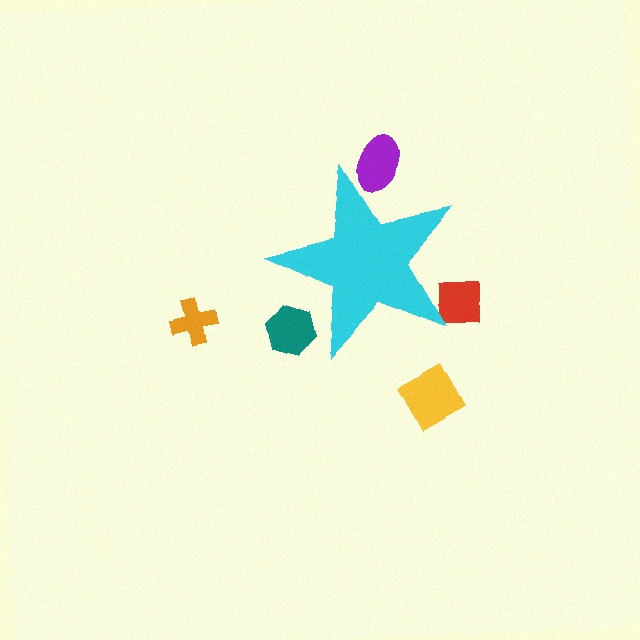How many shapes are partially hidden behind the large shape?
3 shapes are partially hidden.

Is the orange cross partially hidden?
No, the orange cross is fully visible.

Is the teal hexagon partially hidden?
Yes, the teal hexagon is partially hidden behind the cyan star.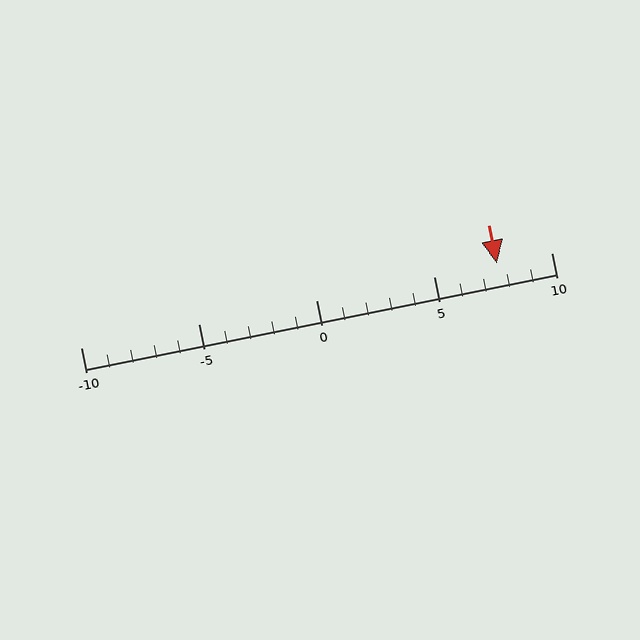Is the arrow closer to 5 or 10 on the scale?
The arrow is closer to 10.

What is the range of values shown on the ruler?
The ruler shows values from -10 to 10.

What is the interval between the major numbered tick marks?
The major tick marks are spaced 5 units apart.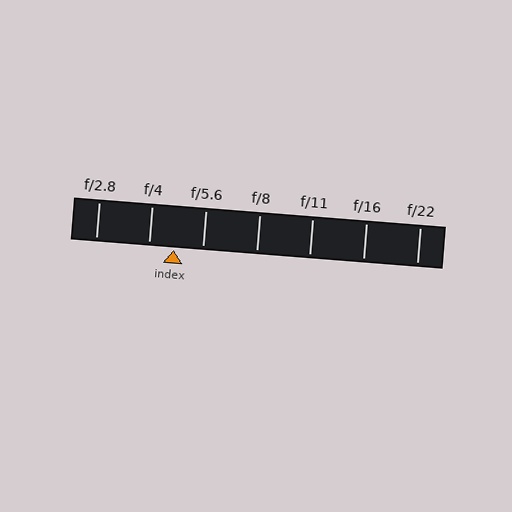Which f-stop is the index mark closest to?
The index mark is closest to f/4.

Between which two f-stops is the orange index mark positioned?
The index mark is between f/4 and f/5.6.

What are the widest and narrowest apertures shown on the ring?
The widest aperture shown is f/2.8 and the narrowest is f/22.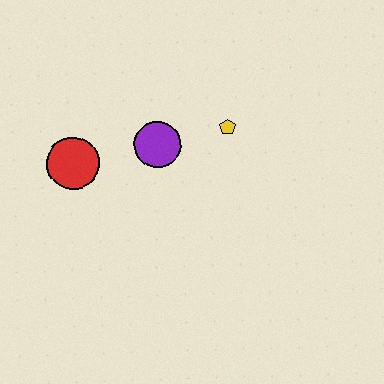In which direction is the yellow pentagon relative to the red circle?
The yellow pentagon is to the right of the red circle.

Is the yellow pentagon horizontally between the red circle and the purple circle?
No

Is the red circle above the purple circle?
No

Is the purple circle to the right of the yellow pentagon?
No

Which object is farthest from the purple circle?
The red circle is farthest from the purple circle.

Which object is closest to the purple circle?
The yellow pentagon is closest to the purple circle.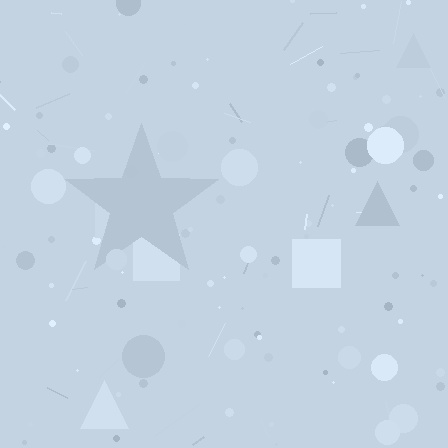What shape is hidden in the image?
A star is hidden in the image.